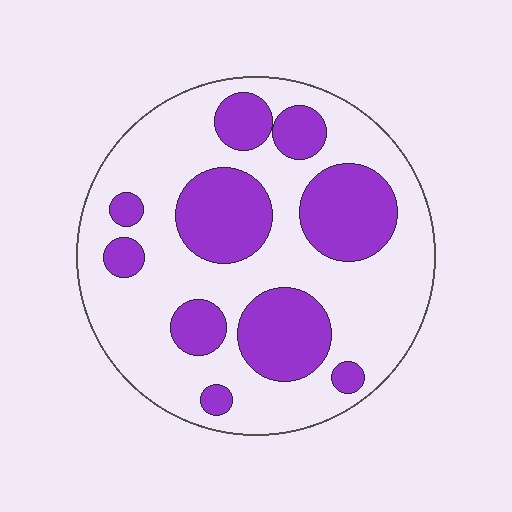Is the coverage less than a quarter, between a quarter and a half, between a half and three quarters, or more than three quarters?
Between a quarter and a half.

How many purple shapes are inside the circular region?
10.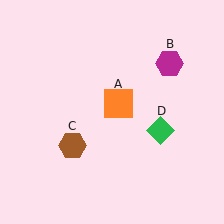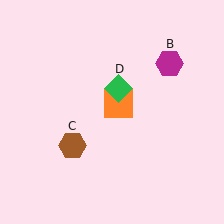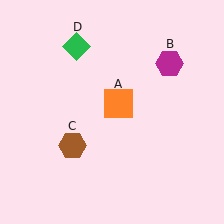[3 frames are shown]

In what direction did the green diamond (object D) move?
The green diamond (object D) moved up and to the left.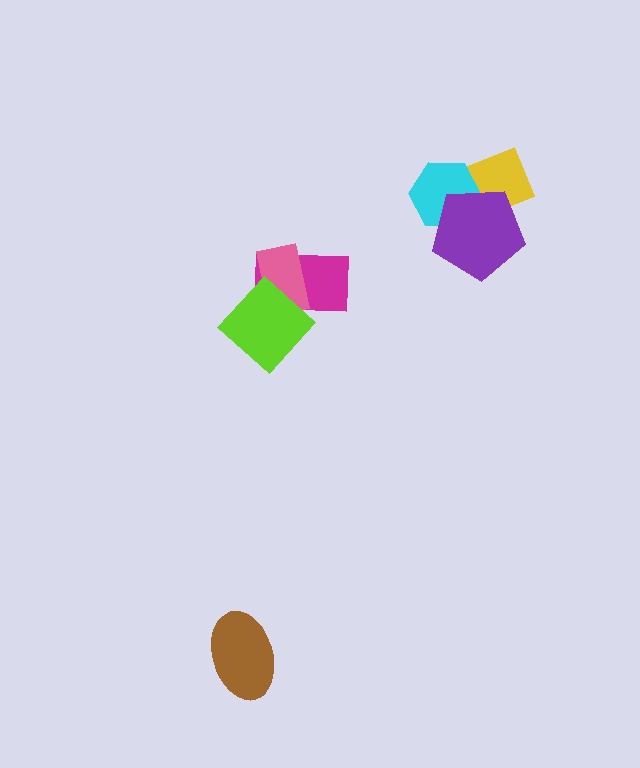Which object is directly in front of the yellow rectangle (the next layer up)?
The cyan hexagon is directly in front of the yellow rectangle.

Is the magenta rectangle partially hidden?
Yes, it is partially covered by another shape.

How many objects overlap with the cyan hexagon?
2 objects overlap with the cyan hexagon.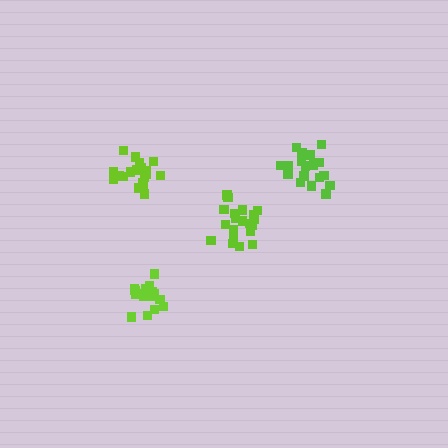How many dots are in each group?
Group 1: 18 dots, Group 2: 16 dots, Group 3: 20 dots, Group 4: 19 dots (73 total).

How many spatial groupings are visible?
There are 4 spatial groupings.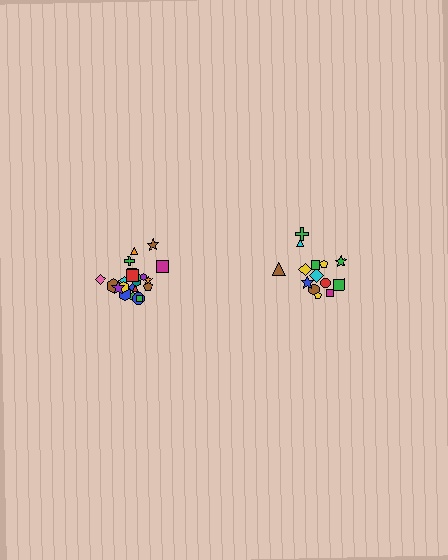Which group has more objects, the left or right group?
The left group.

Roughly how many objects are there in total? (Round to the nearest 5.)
Roughly 35 objects in total.